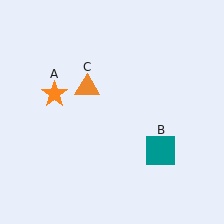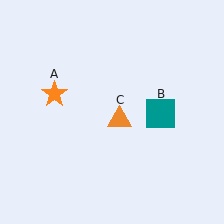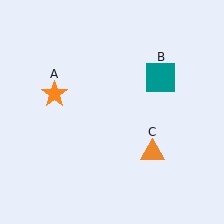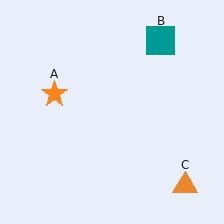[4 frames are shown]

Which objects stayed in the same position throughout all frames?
Orange star (object A) remained stationary.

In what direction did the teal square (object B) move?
The teal square (object B) moved up.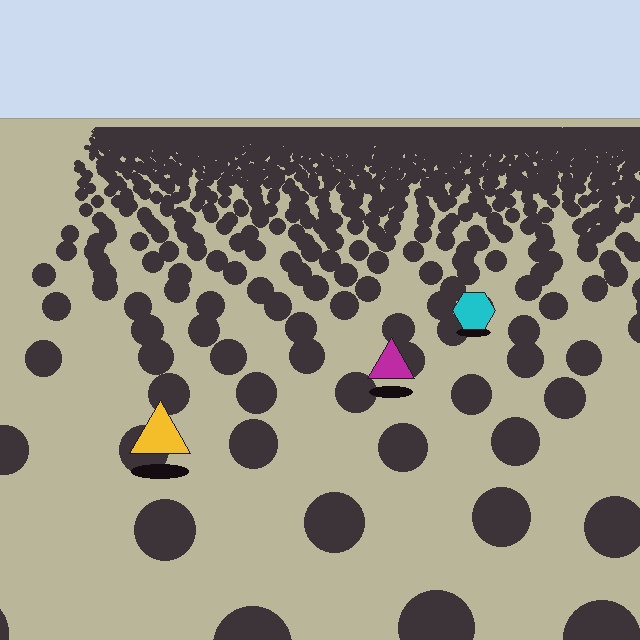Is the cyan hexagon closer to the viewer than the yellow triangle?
No. The yellow triangle is closer — you can tell from the texture gradient: the ground texture is coarser near it.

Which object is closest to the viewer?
The yellow triangle is closest. The texture marks near it are larger and more spread out.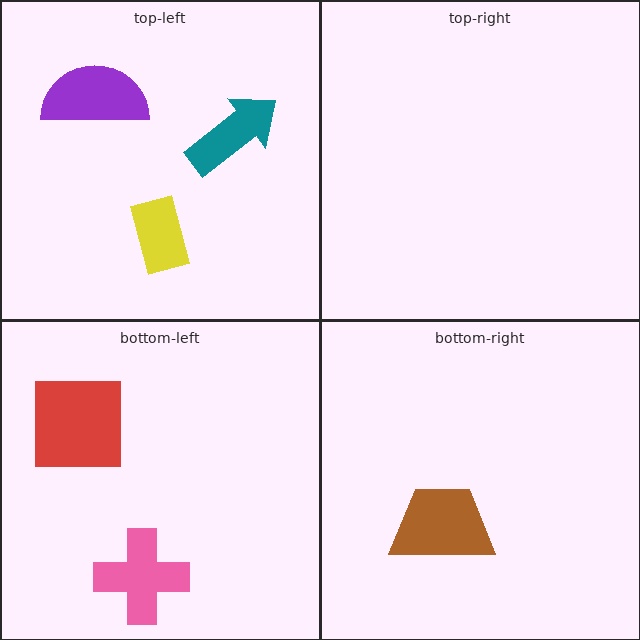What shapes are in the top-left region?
The yellow rectangle, the purple semicircle, the teal arrow.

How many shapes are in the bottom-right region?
1.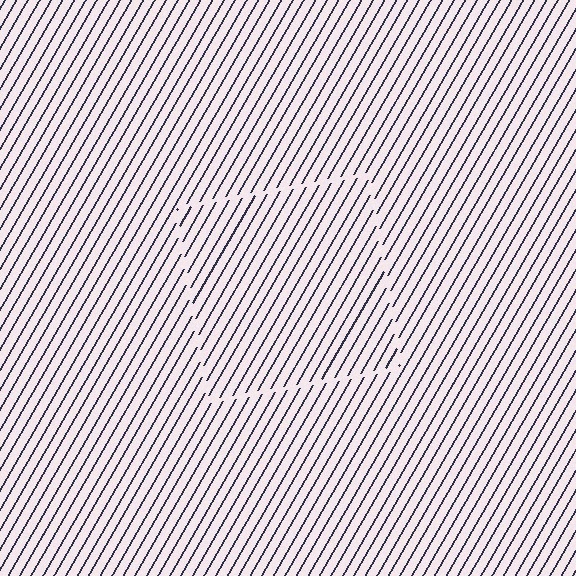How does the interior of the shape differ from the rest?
The interior of the shape contains the same grating, shifted by half a period — the contour is defined by the phase discontinuity where line-ends from the inner and outer gratings abut.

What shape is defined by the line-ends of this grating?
An illusory square. The interior of the shape contains the same grating, shifted by half a period — the contour is defined by the phase discontinuity where line-ends from the inner and outer gratings abut.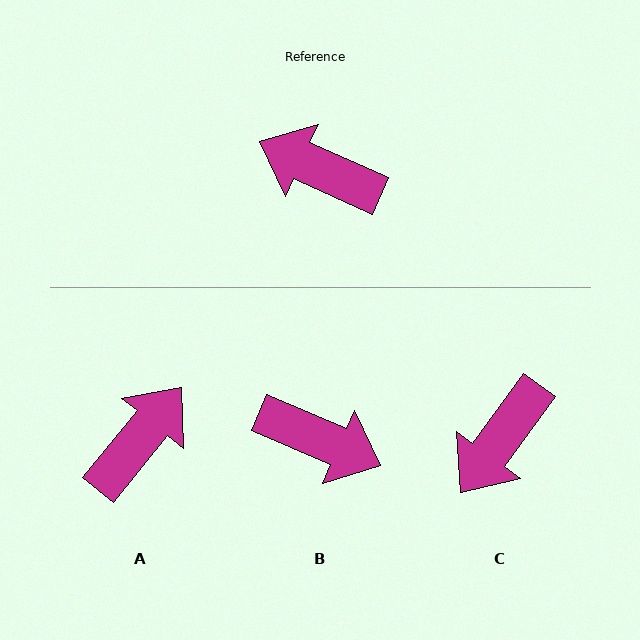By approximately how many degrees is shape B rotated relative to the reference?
Approximately 179 degrees clockwise.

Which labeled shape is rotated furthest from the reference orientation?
B, about 179 degrees away.